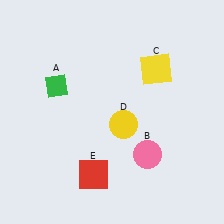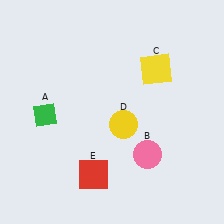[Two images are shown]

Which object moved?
The green diamond (A) moved down.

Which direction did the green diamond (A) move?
The green diamond (A) moved down.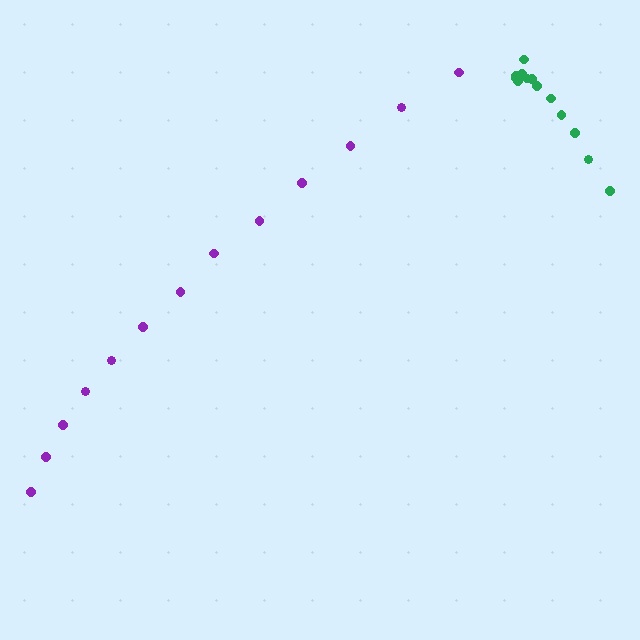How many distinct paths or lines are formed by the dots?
There are 2 distinct paths.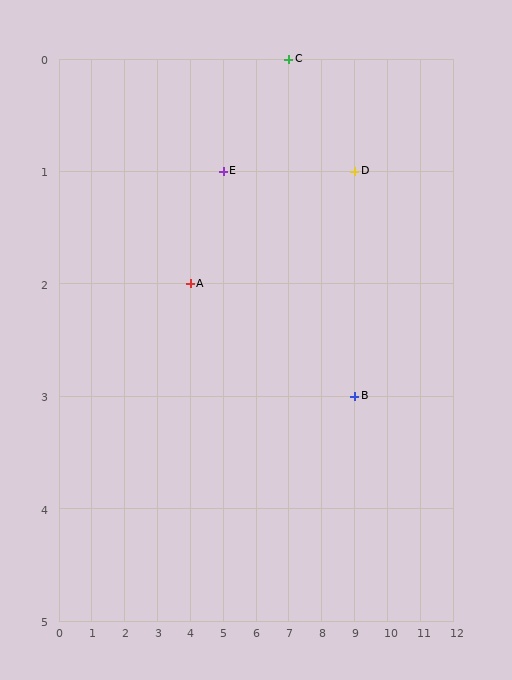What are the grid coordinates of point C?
Point C is at grid coordinates (7, 0).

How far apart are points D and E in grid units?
Points D and E are 4 columns apart.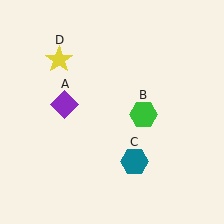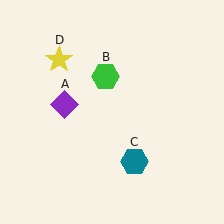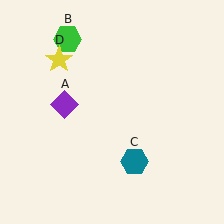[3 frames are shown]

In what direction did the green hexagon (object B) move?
The green hexagon (object B) moved up and to the left.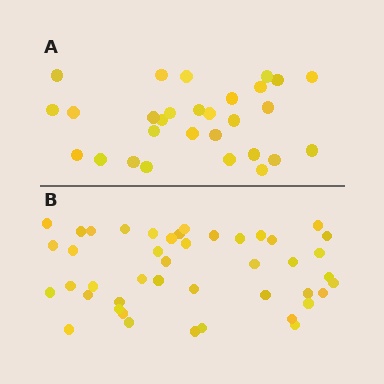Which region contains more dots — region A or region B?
Region B (the bottom region) has more dots.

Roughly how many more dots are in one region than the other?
Region B has approximately 15 more dots than region A.